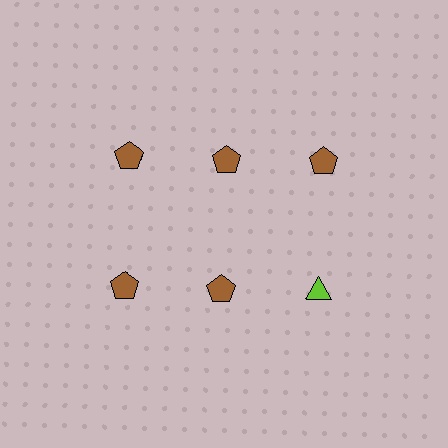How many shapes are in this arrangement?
There are 6 shapes arranged in a grid pattern.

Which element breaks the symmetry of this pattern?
The lime triangle in the second row, center column breaks the symmetry. All other shapes are brown pentagons.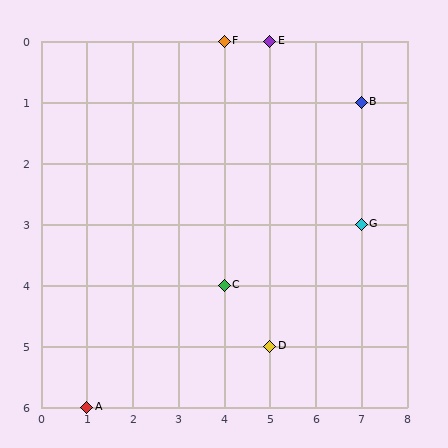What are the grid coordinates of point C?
Point C is at grid coordinates (4, 4).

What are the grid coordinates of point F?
Point F is at grid coordinates (4, 0).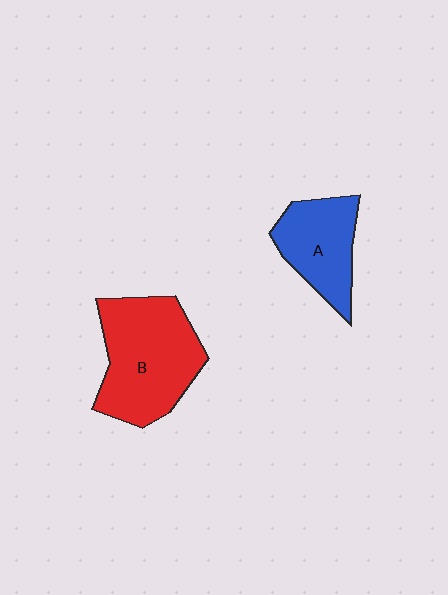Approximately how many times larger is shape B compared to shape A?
Approximately 1.6 times.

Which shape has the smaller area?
Shape A (blue).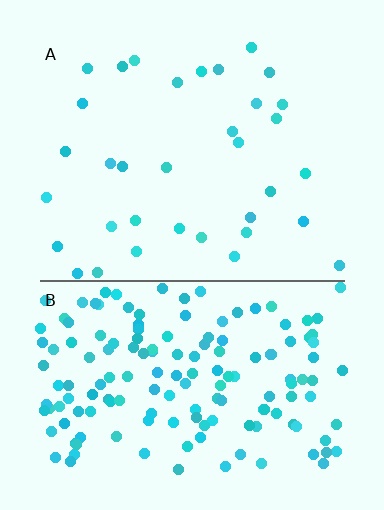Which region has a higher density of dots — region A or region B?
B (the bottom).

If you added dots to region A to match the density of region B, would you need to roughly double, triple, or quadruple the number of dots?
Approximately quadruple.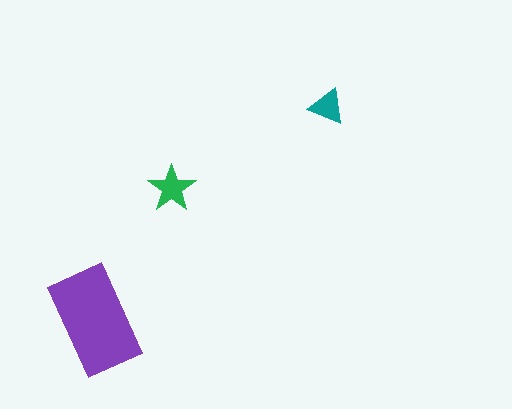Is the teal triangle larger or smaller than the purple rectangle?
Smaller.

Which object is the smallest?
The teal triangle.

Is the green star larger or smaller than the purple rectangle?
Smaller.